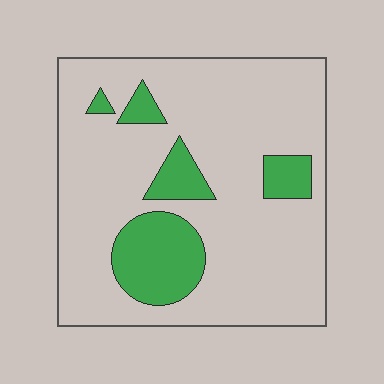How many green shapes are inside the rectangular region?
5.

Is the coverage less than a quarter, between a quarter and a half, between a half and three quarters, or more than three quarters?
Less than a quarter.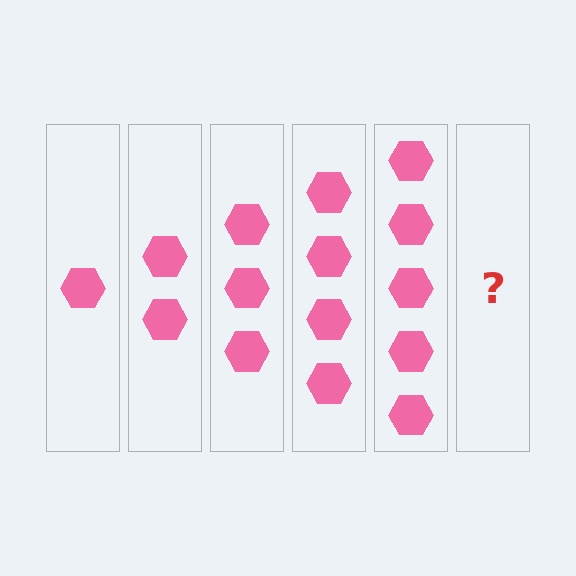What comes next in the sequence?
The next element should be 6 hexagons.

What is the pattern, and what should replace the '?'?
The pattern is that each step adds one more hexagon. The '?' should be 6 hexagons.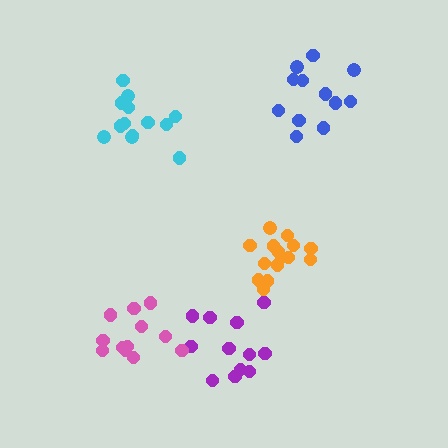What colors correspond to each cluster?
The clusters are colored: cyan, purple, orange, pink, blue.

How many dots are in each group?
Group 1: 13 dots, Group 2: 12 dots, Group 3: 15 dots, Group 4: 12 dots, Group 5: 12 dots (64 total).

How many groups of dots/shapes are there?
There are 5 groups.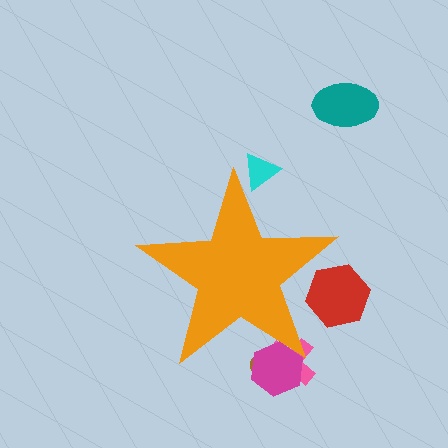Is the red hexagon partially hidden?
Yes, the red hexagon is partially hidden behind the orange star.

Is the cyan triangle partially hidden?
Yes, the cyan triangle is partially hidden behind the orange star.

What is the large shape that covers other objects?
An orange star.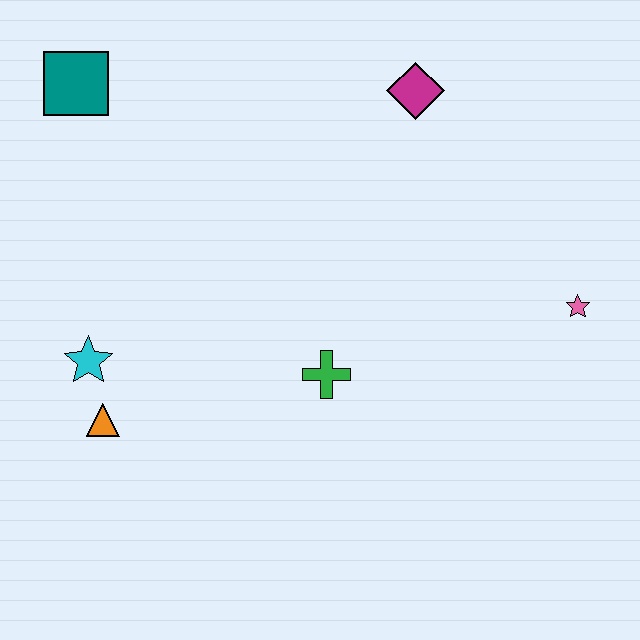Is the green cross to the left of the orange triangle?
No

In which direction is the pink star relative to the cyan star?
The pink star is to the right of the cyan star.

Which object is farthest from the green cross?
The teal square is farthest from the green cross.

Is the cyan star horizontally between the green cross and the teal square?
Yes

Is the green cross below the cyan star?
Yes